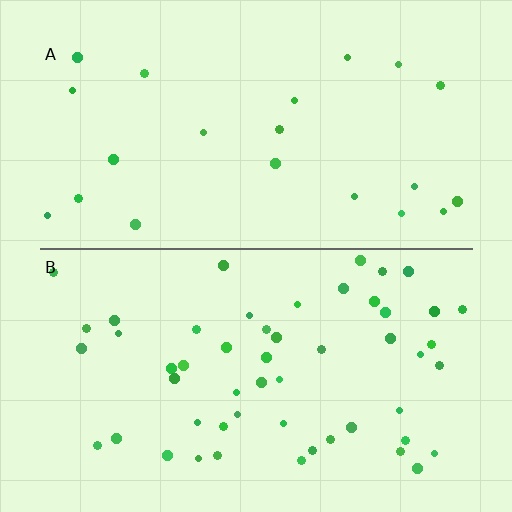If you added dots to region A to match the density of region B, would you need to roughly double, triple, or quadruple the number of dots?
Approximately double.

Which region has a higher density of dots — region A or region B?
B (the bottom).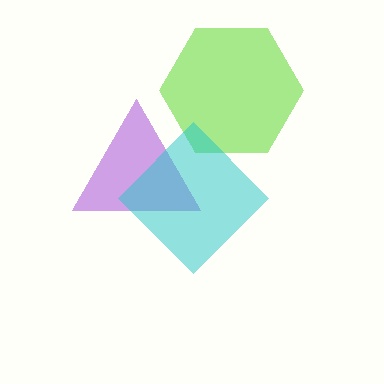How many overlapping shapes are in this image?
There are 3 overlapping shapes in the image.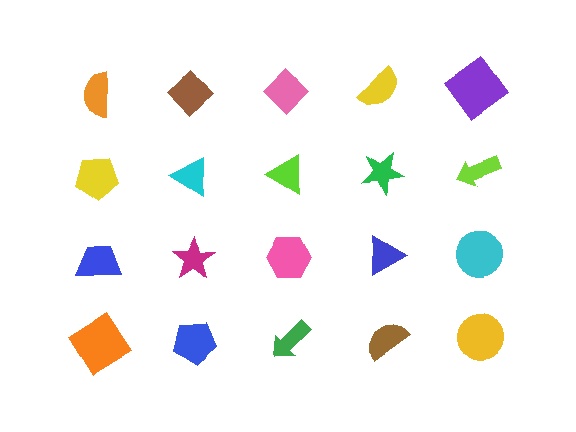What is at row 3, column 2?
A magenta star.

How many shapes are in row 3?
5 shapes.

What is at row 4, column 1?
An orange diamond.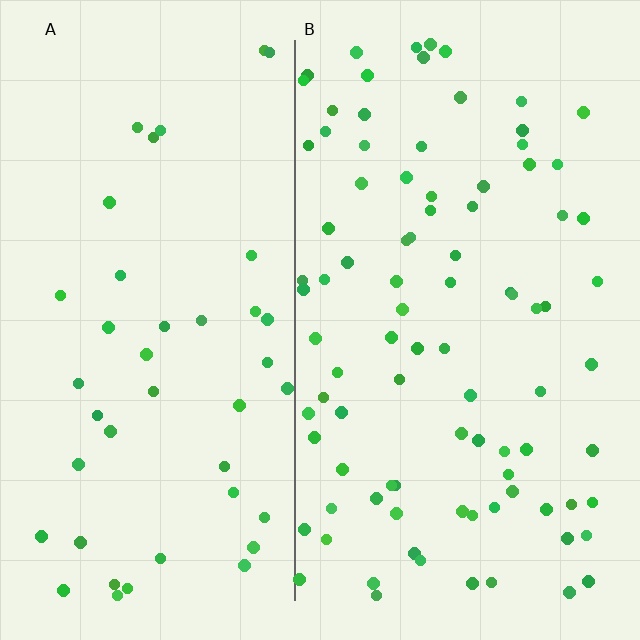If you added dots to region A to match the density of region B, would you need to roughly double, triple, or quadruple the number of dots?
Approximately double.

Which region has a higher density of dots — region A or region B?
B (the right).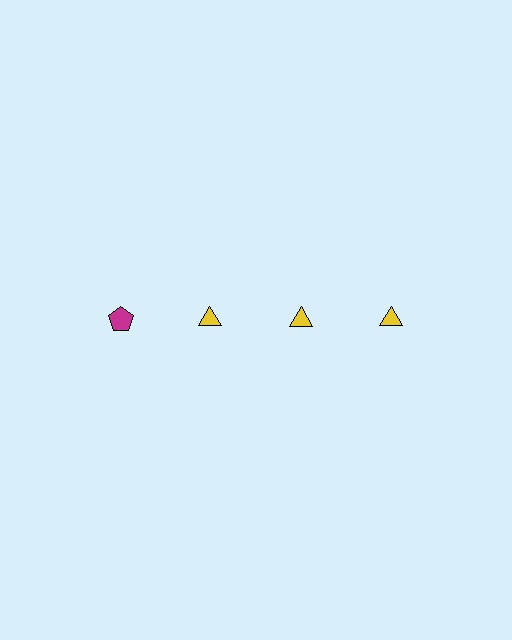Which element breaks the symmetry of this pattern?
The magenta pentagon in the top row, leftmost column breaks the symmetry. All other shapes are yellow triangles.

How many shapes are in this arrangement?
There are 4 shapes arranged in a grid pattern.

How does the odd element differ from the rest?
It differs in both color (magenta instead of yellow) and shape (pentagon instead of triangle).